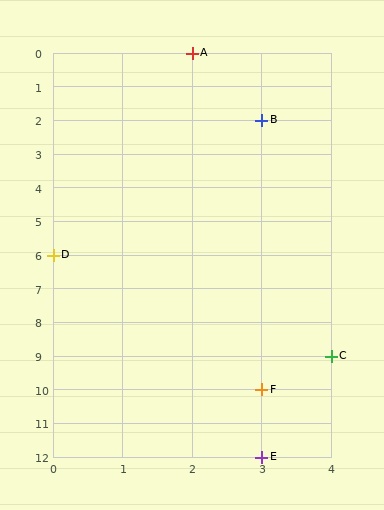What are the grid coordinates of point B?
Point B is at grid coordinates (3, 2).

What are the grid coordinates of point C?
Point C is at grid coordinates (4, 9).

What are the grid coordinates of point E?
Point E is at grid coordinates (3, 12).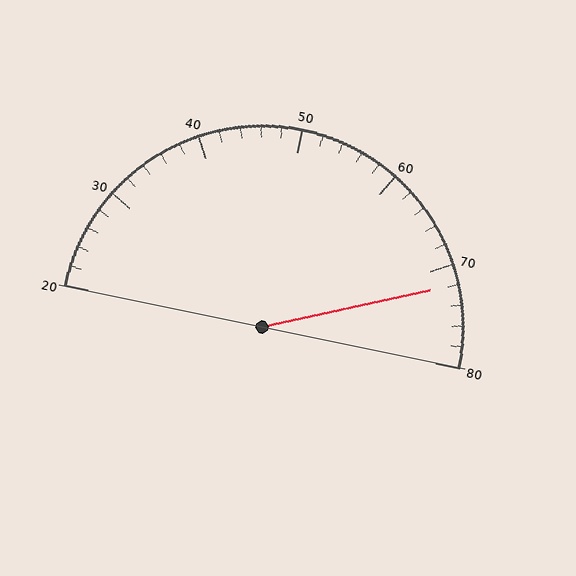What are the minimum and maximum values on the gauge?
The gauge ranges from 20 to 80.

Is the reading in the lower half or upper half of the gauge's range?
The reading is in the upper half of the range (20 to 80).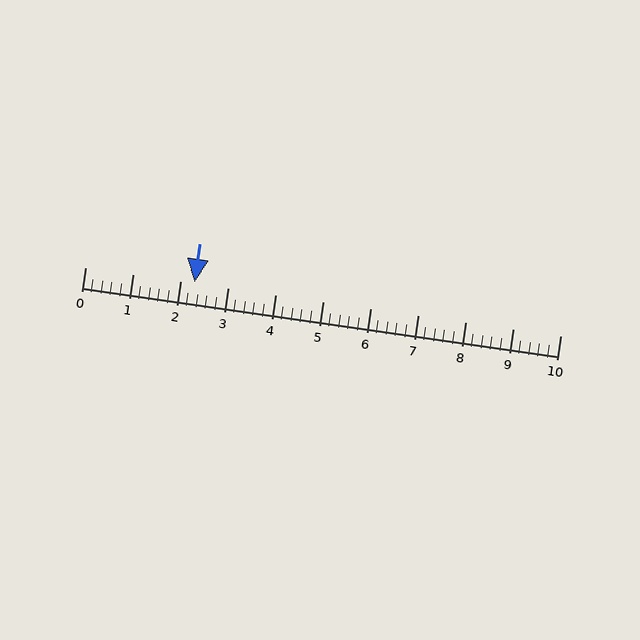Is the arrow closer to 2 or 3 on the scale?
The arrow is closer to 2.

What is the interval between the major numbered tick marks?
The major tick marks are spaced 1 units apart.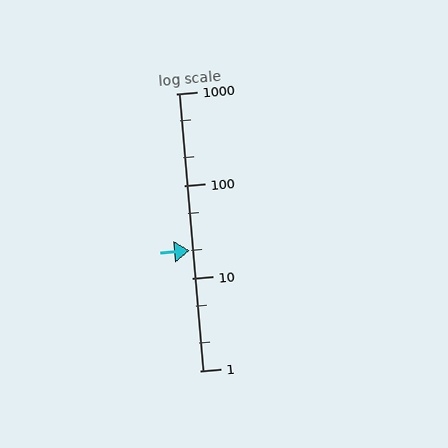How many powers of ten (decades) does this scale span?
The scale spans 3 decades, from 1 to 1000.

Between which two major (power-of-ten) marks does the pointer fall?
The pointer is between 10 and 100.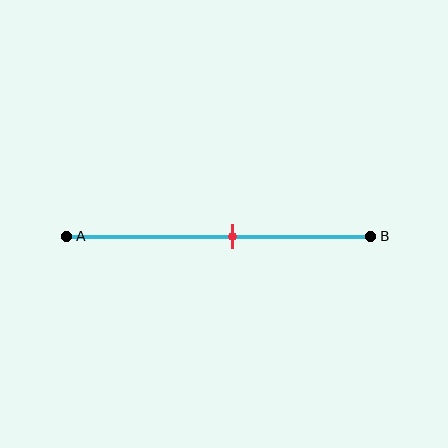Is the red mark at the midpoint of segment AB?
No, the mark is at about 55% from A, not at the 50% midpoint.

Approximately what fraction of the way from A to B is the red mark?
The red mark is approximately 55% of the way from A to B.